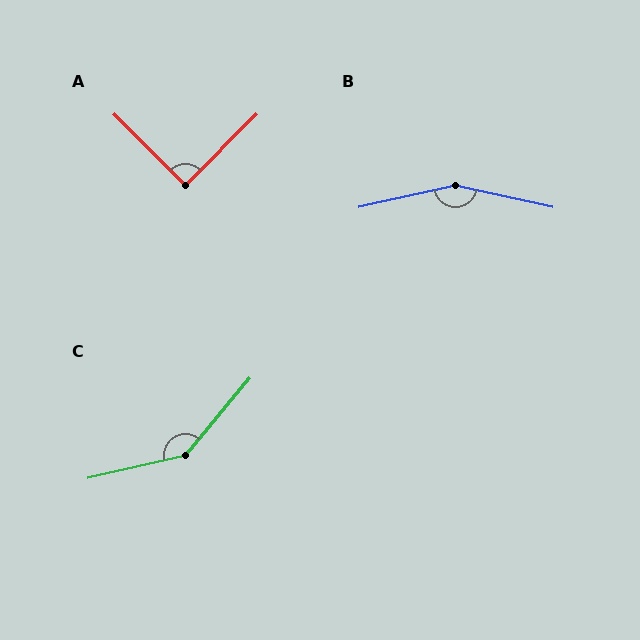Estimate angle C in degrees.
Approximately 143 degrees.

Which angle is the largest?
B, at approximately 155 degrees.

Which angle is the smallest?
A, at approximately 90 degrees.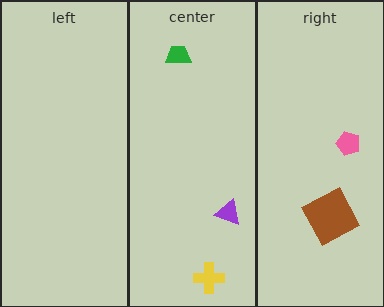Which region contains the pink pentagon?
The right region.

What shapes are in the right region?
The pink pentagon, the brown square.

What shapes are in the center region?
The purple triangle, the yellow cross, the green trapezoid.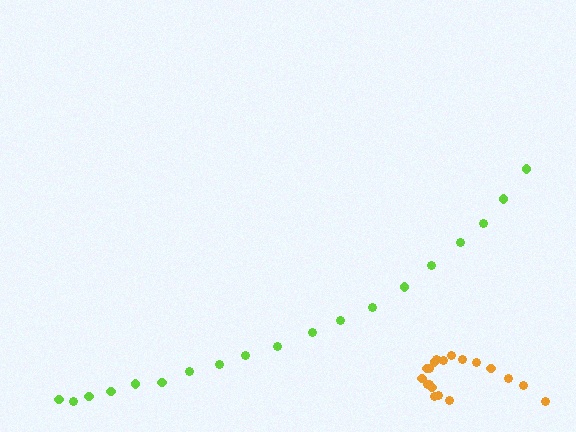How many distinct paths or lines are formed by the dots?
There are 2 distinct paths.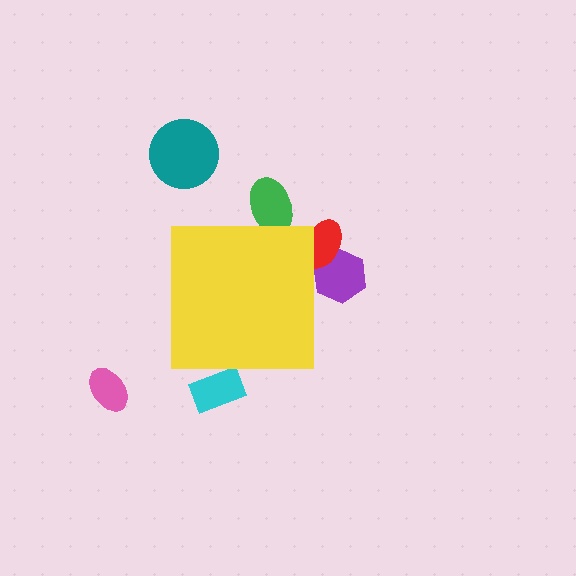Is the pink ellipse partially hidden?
No, the pink ellipse is fully visible.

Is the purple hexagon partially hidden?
Yes, the purple hexagon is partially hidden behind the yellow square.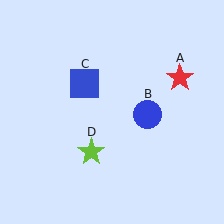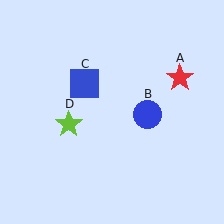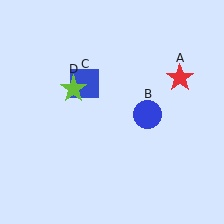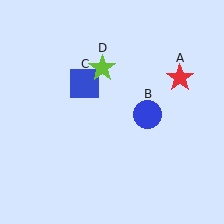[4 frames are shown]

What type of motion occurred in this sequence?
The lime star (object D) rotated clockwise around the center of the scene.